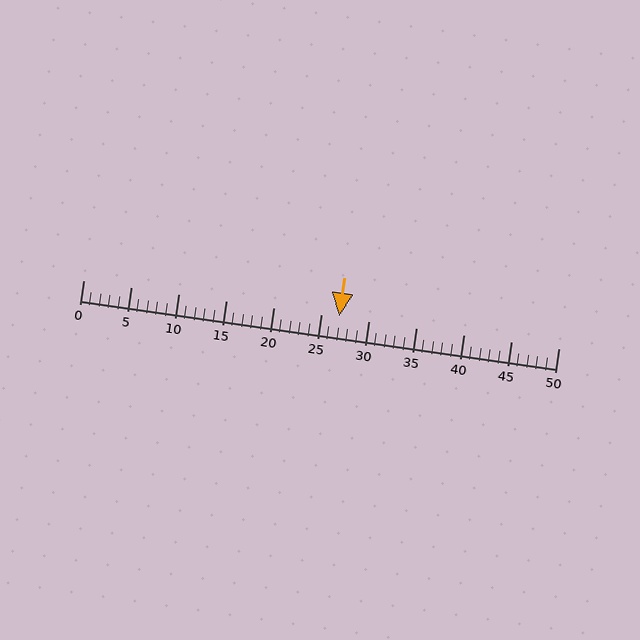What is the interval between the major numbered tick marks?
The major tick marks are spaced 5 units apart.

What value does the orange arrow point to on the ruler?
The orange arrow points to approximately 27.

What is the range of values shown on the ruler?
The ruler shows values from 0 to 50.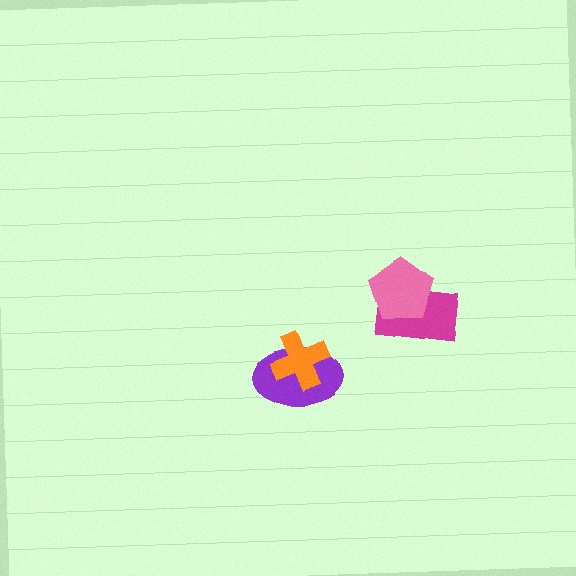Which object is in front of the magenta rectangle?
The pink pentagon is in front of the magenta rectangle.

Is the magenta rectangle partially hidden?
Yes, it is partially covered by another shape.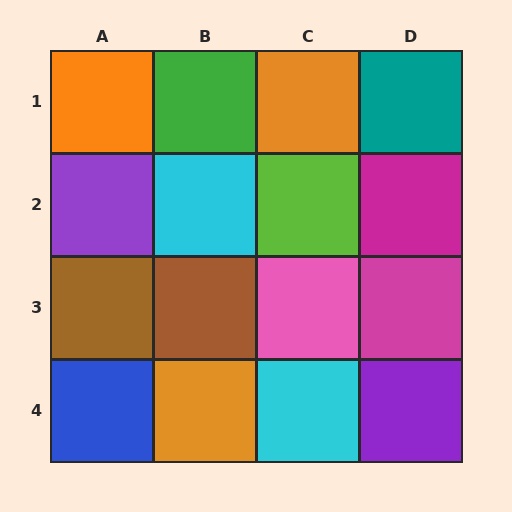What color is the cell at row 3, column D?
Magenta.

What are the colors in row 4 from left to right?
Blue, orange, cyan, purple.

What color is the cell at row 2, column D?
Magenta.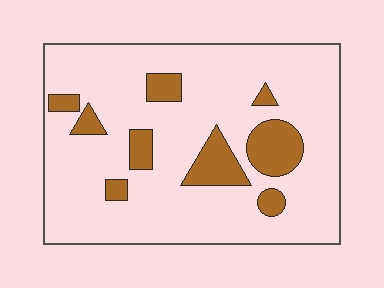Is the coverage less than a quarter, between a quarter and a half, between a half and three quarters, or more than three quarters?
Less than a quarter.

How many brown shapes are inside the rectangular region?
9.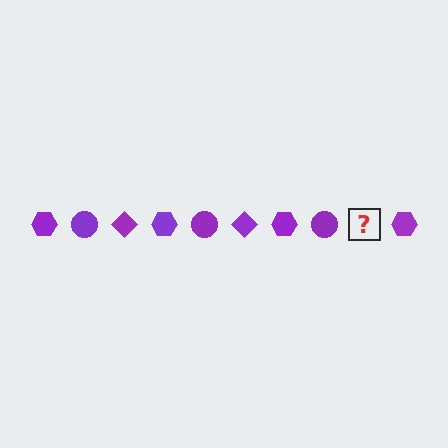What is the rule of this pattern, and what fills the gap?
The rule is that the pattern cycles through hexagon, circle, diamond shapes in purple. The gap should be filled with a purple diamond.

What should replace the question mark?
The question mark should be replaced with a purple diamond.